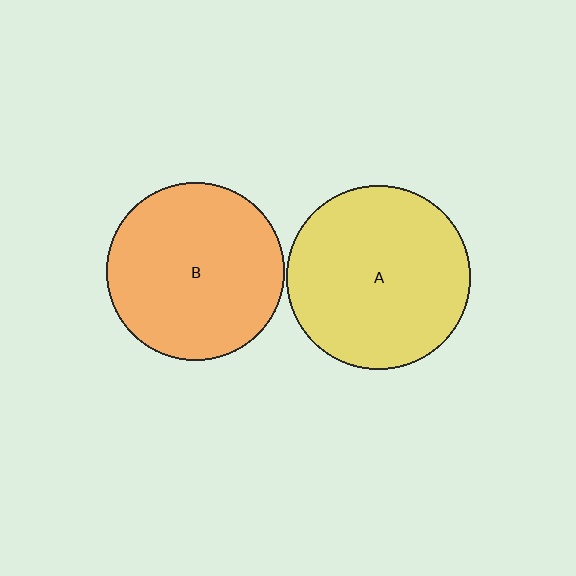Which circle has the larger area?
Circle A (yellow).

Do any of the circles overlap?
No, none of the circles overlap.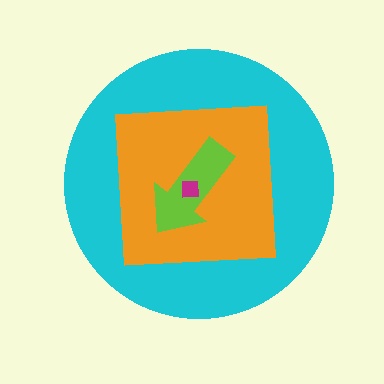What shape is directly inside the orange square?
The lime arrow.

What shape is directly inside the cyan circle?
The orange square.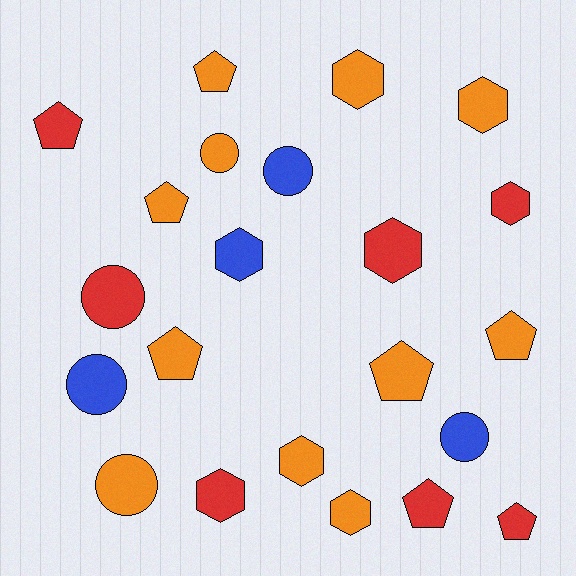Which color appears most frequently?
Orange, with 11 objects.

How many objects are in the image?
There are 22 objects.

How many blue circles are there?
There are 3 blue circles.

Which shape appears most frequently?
Hexagon, with 8 objects.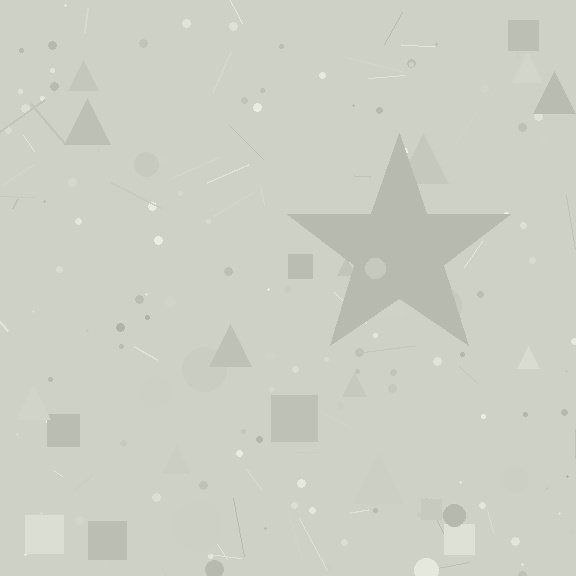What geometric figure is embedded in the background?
A star is embedded in the background.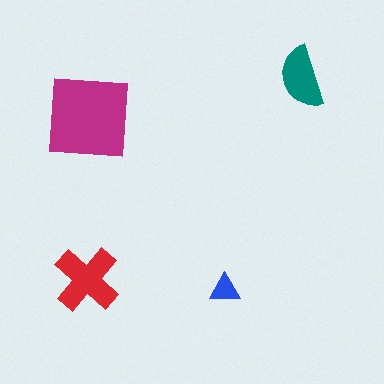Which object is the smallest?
The blue triangle.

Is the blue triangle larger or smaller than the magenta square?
Smaller.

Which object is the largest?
The magenta square.